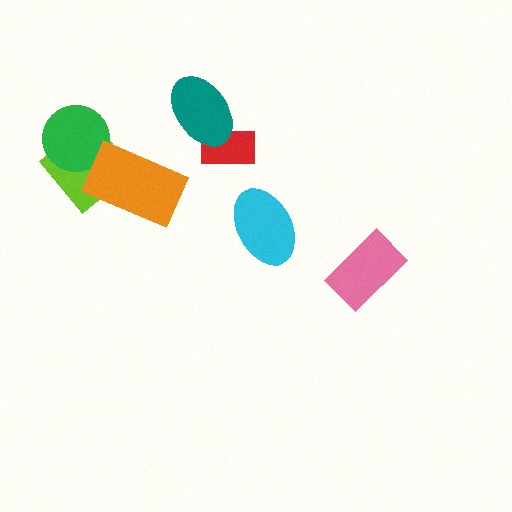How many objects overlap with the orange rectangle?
1 object overlaps with the orange rectangle.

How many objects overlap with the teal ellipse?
1 object overlaps with the teal ellipse.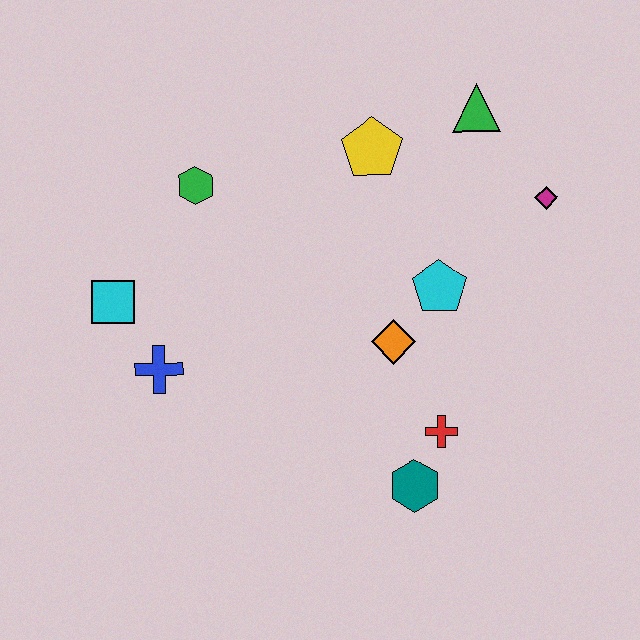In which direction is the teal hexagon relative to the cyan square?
The teal hexagon is to the right of the cyan square.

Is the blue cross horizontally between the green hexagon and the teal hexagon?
No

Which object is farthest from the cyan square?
The magenta diamond is farthest from the cyan square.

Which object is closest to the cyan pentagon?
The orange diamond is closest to the cyan pentagon.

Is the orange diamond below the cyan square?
Yes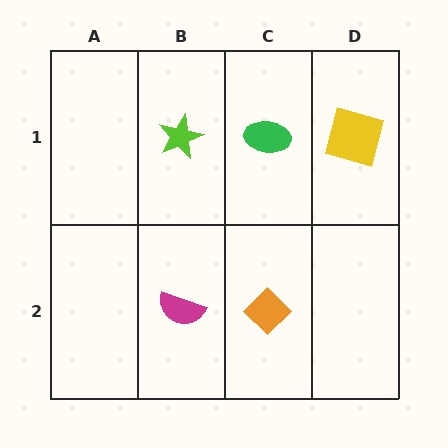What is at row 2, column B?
A magenta semicircle.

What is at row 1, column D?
A yellow square.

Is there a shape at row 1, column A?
No, that cell is empty.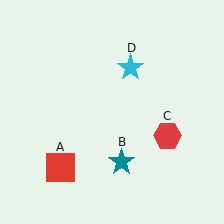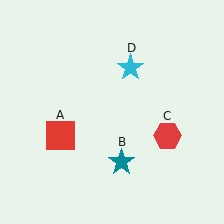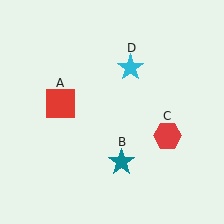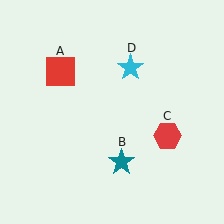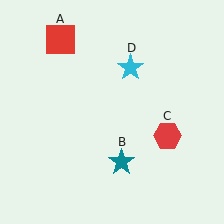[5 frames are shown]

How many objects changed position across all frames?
1 object changed position: red square (object A).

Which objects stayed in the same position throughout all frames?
Teal star (object B) and red hexagon (object C) and cyan star (object D) remained stationary.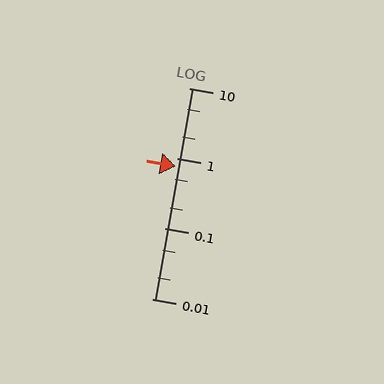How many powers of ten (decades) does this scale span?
The scale spans 3 decades, from 0.01 to 10.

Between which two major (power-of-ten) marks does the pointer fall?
The pointer is between 0.1 and 1.